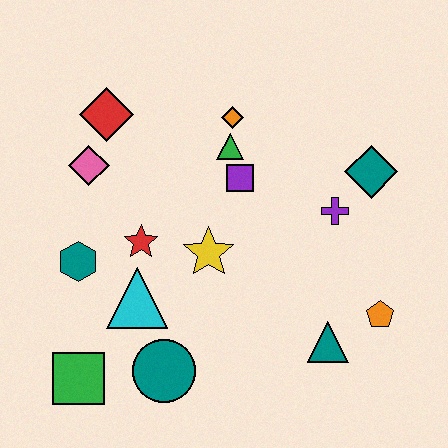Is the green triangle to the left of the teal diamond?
Yes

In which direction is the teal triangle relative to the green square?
The teal triangle is to the right of the green square.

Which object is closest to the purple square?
The green triangle is closest to the purple square.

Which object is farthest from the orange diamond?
The green square is farthest from the orange diamond.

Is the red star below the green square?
No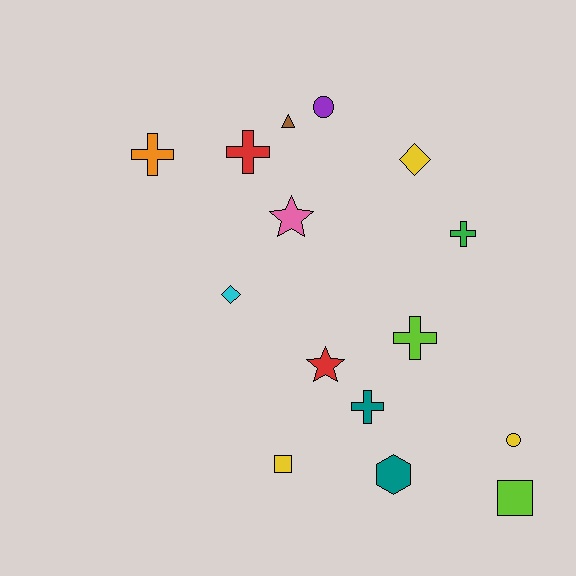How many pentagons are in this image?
There are no pentagons.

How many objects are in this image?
There are 15 objects.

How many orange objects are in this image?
There is 1 orange object.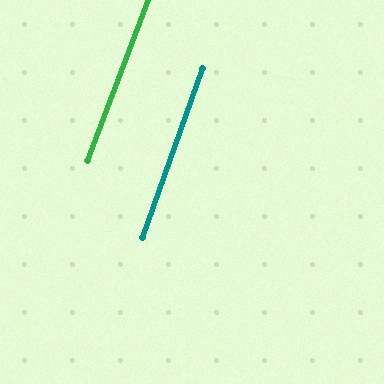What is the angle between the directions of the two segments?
Approximately 1 degree.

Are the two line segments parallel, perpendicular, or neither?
Parallel — their directions differ by only 0.9°.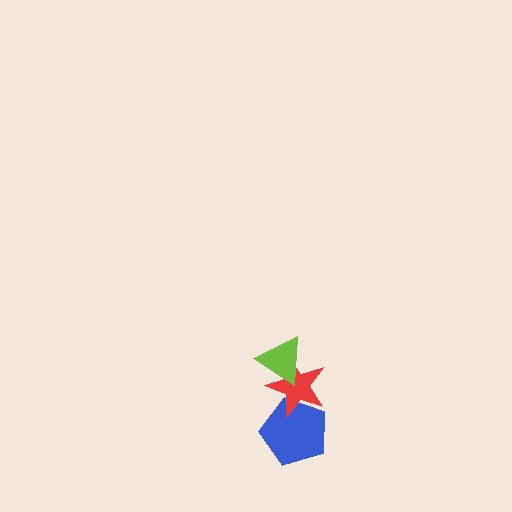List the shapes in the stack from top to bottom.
From top to bottom: the lime triangle, the red star, the blue pentagon.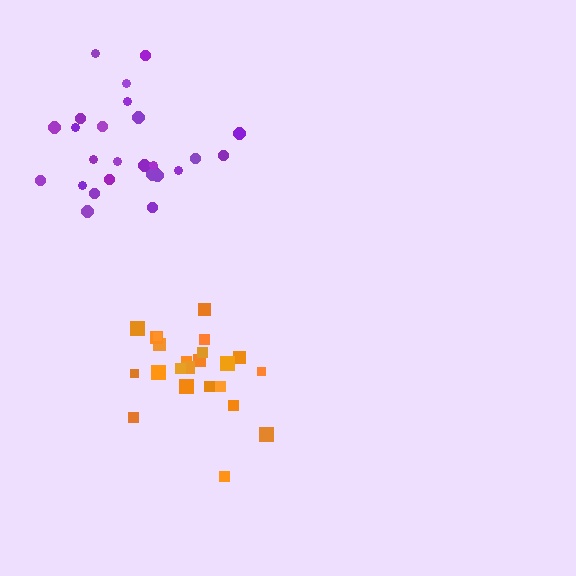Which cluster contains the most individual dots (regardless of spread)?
Purple (26).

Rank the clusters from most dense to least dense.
purple, orange.